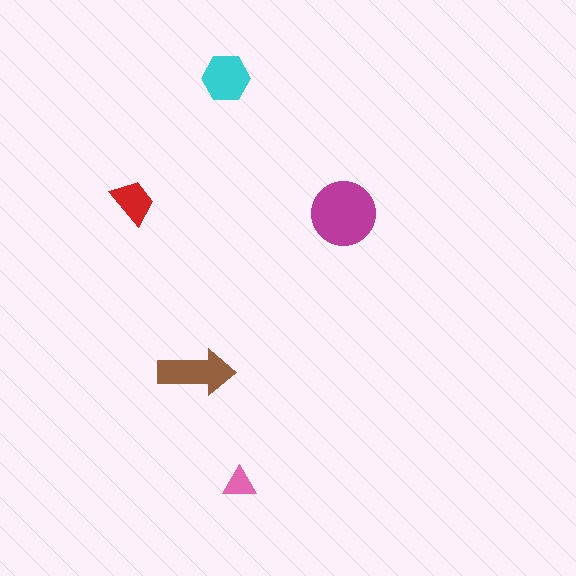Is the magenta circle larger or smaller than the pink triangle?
Larger.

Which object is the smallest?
The pink triangle.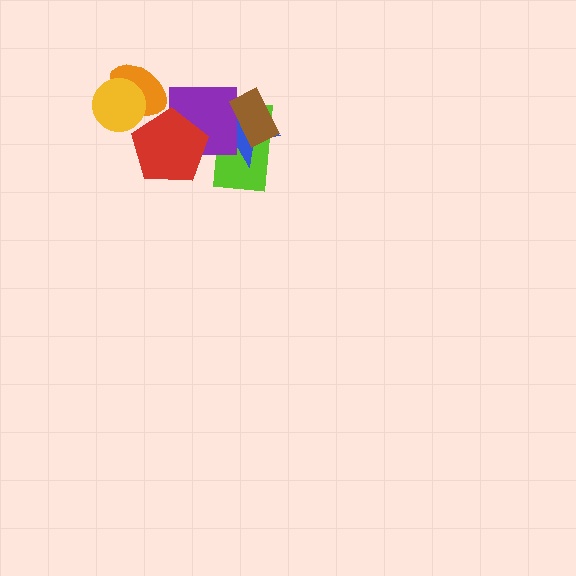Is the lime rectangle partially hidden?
Yes, it is partially covered by another shape.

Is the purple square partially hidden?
Yes, it is partially covered by another shape.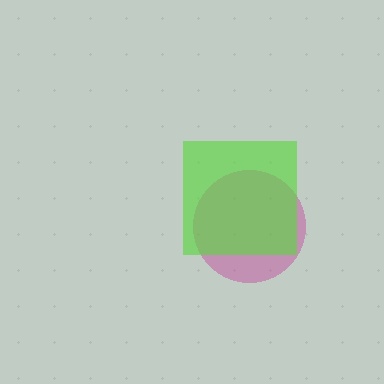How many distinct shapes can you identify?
There are 2 distinct shapes: a magenta circle, a lime square.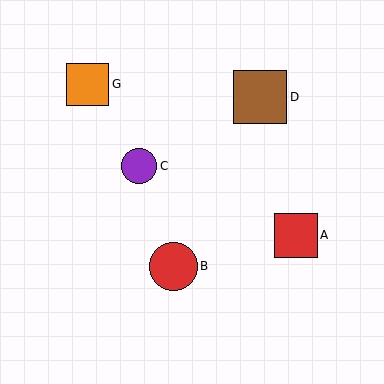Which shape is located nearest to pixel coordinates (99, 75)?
The orange square (labeled G) at (88, 84) is nearest to that location.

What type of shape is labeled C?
Shape C is a purple circle.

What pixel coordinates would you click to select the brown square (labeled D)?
Click at (260, 97) to select the brown square D.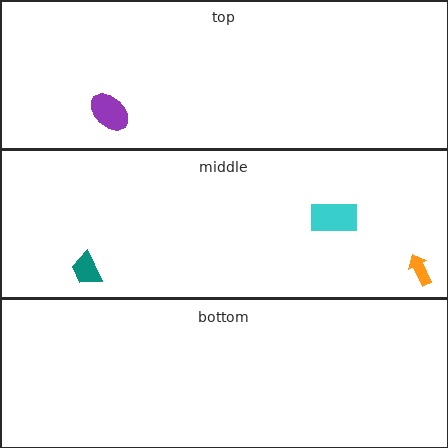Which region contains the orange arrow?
The middle region.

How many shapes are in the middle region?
3.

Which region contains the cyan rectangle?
The middle region.